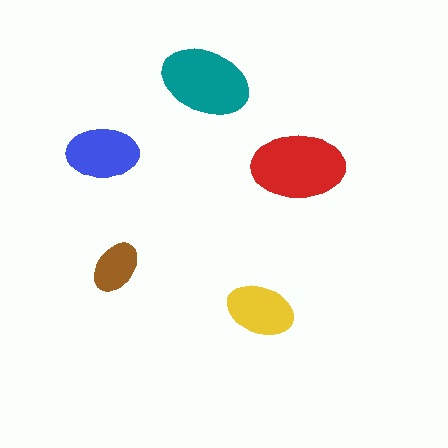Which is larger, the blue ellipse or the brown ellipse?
The blue one.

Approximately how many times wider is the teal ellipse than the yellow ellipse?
About 1.5 times wider.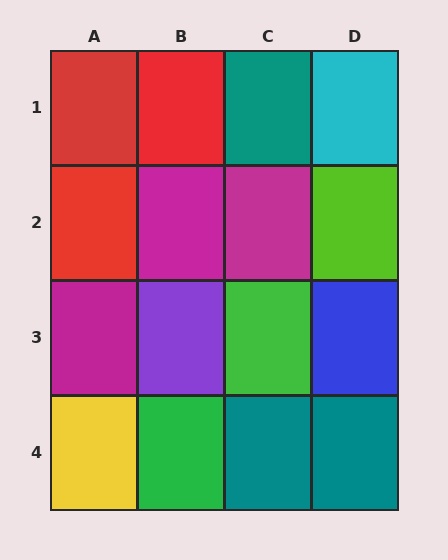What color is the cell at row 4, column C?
Teal.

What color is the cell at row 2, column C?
Magenta.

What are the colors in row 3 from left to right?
Magenta, purple, green, blue.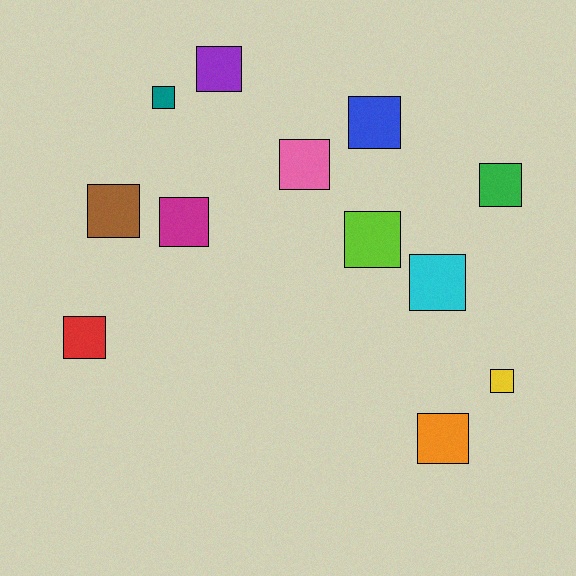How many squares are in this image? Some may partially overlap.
There are 12 squares.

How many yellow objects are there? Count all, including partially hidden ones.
There is 1 yellow object.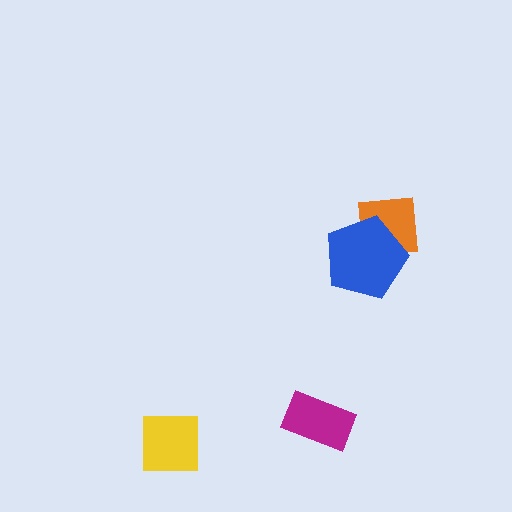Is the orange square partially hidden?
Yes, it is partially covered by another shape.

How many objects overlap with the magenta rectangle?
0 objects overlap with the magenta rectangle.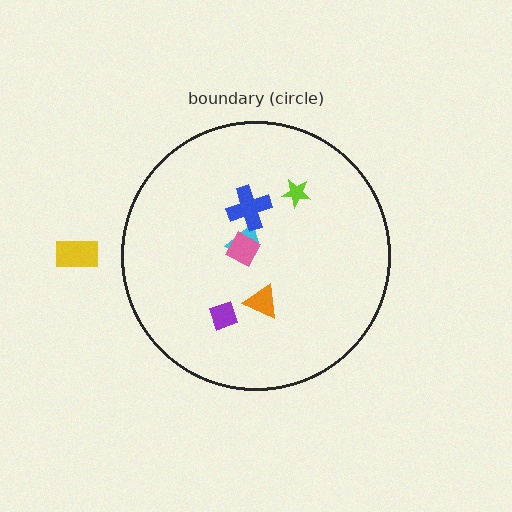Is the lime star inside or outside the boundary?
Inside.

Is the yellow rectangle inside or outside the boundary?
Outside.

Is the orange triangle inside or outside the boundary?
Inside.